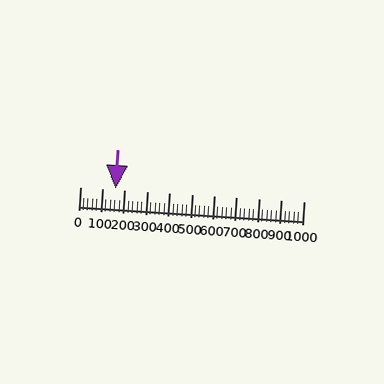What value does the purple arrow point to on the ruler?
The purple arrow points to approximately 160.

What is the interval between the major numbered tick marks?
The major tick marks are spaced 100 units apart.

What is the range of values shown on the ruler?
The ruler shows values from 0 to 1000.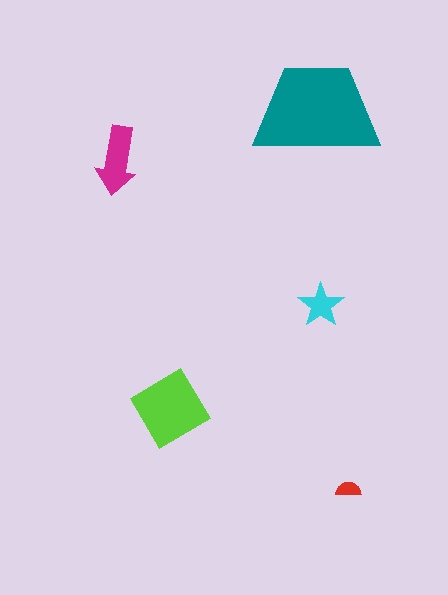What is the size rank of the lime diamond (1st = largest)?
2nd.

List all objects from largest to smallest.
The teal trapezoid, the lime diamond, the magenta arrow, the cyan star, the red semicircle.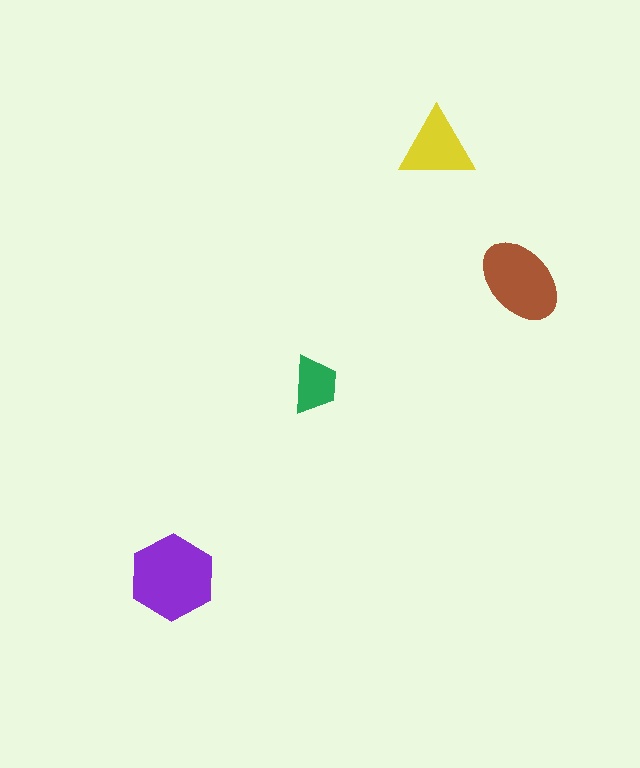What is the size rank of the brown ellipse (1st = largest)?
2nd.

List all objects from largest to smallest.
The purple hexagon, the brown ellipse, the yellow triangle, the green trapezoid.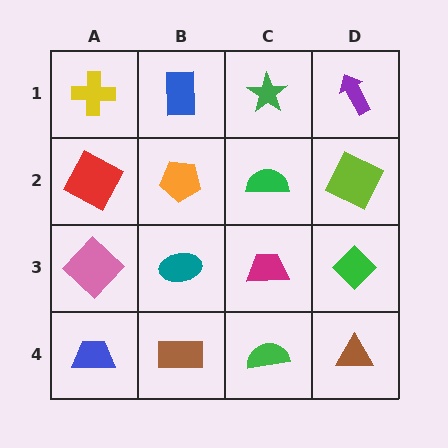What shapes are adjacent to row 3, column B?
An orange pentagon (row 2, column B), a brown rectangle (row 4, column B), a pink diamond (row 3, column A), a magenta trapezoid (row 3, column C).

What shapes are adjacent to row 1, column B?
An orange pentagon (row 2, column B), a yellow cross (row 1, column A), a green star (row 1, column C).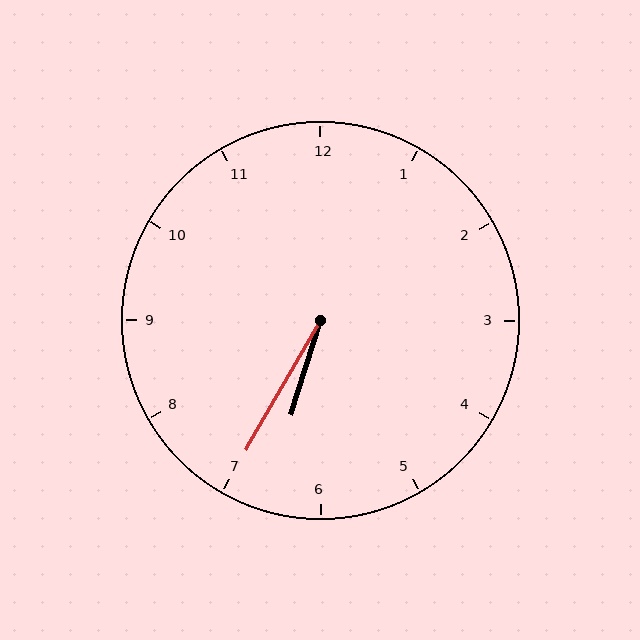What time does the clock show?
6:35.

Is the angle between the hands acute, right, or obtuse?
It is acute.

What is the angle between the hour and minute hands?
Approximately 12 degrees.